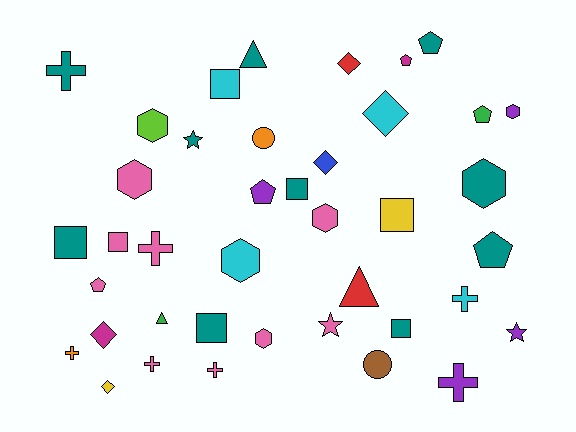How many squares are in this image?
There are 7 squares.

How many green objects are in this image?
There are 2 green objects.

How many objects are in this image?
There are 40 objects.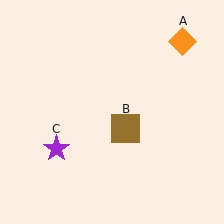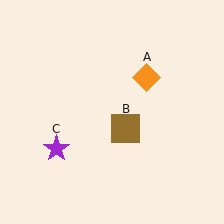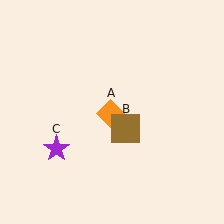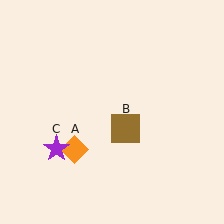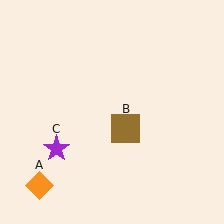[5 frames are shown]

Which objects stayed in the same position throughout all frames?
Brown square (object B) and purple star (object C) remained stationary.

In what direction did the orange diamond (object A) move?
The orange diamond (object A) moved down and to the left.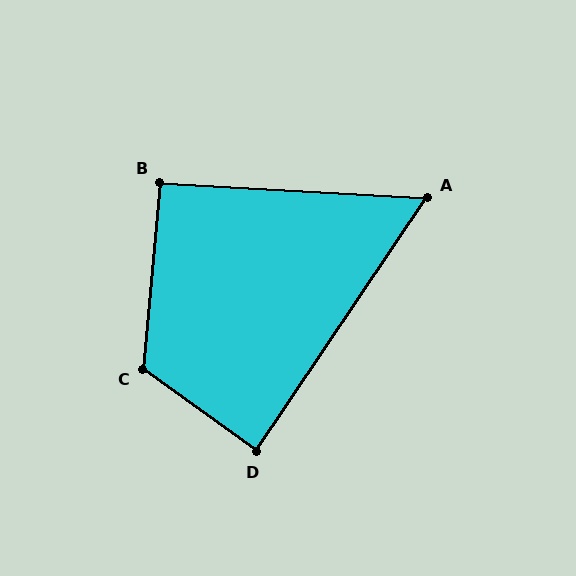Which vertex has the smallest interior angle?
A, at approximately 59 degrees.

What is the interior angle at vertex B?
Approximately 92 degrees (approximately right).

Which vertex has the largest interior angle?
C, at approximately 121 degrees.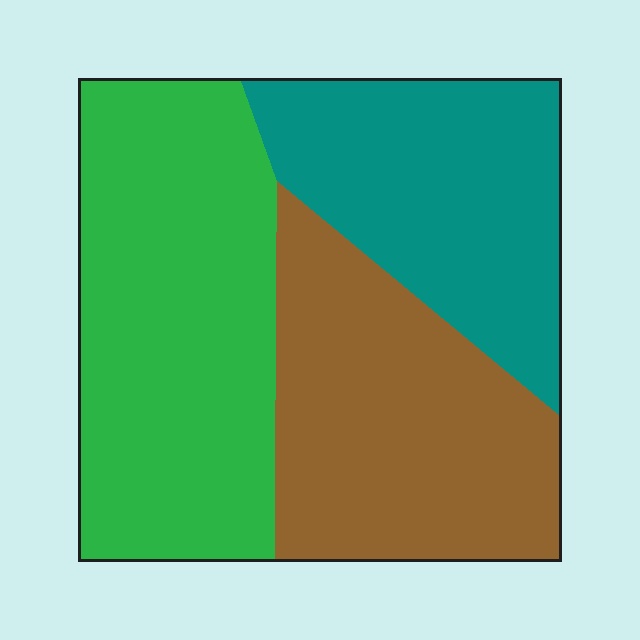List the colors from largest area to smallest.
From largest to smallest: green, brown, teal.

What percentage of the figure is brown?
Brown takes up about one third (1/3) of the figure.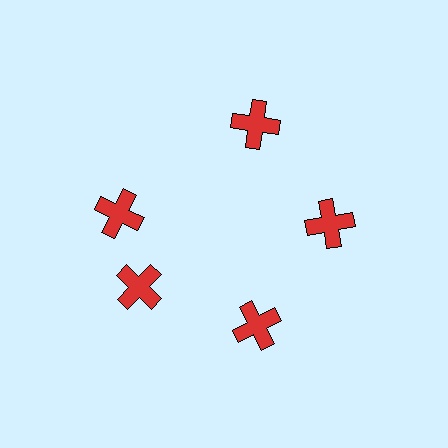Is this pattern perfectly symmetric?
No. The 5 red crosses are arranged in a ring, but one element near the 10 o'clock position is rotated out of alignment along the ring, breaking the 5-fold rotational symmetry.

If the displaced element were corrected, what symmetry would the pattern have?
It would have 5-fold rotational symmetry — the pattern would map onto itself every 72 degrees.